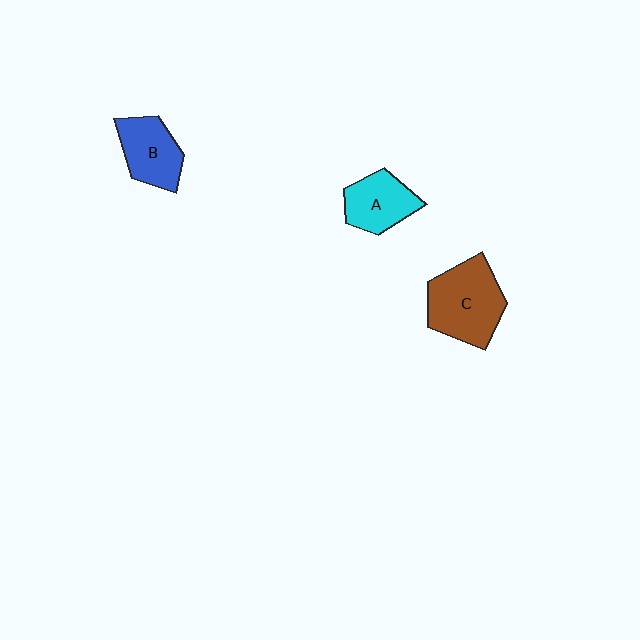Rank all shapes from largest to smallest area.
From largest to smallest: C (brown), B (blue), A (cyan).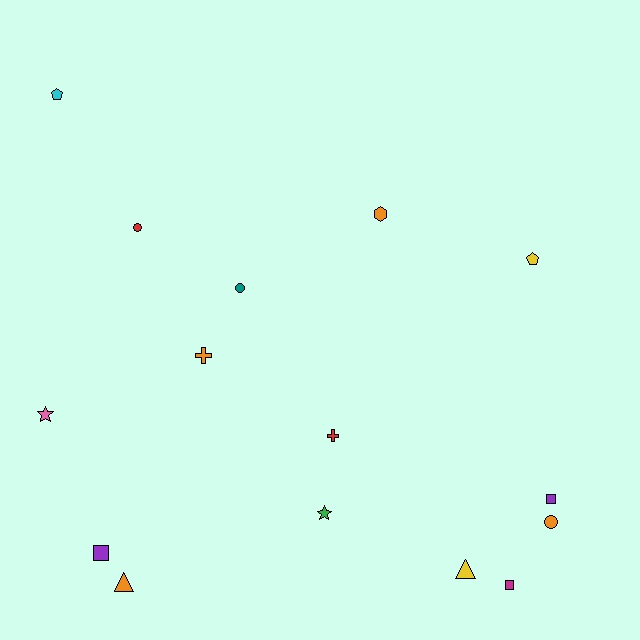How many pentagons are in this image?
There are 2 pentagons.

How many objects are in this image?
There are 15 objects.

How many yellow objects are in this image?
There are 2 yellow objects.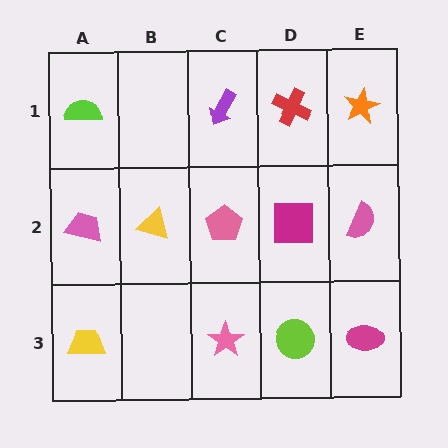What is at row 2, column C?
A pink pentagon.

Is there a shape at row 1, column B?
No, that cell is empty.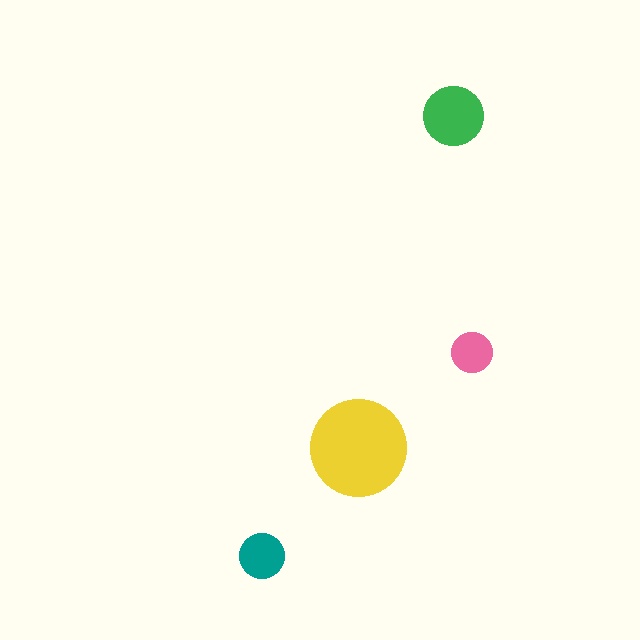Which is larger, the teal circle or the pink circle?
The teal one.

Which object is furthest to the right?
The pink circle is rightmost.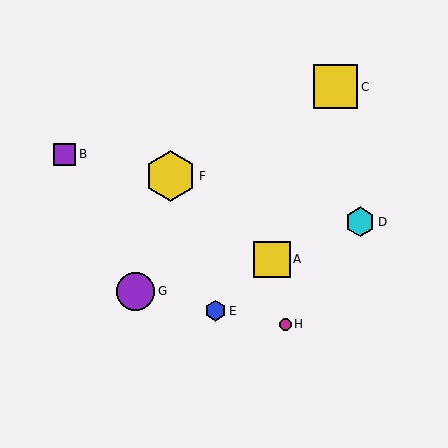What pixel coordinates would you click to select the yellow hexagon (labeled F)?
Click at (170, 176) to select the yellow hexagon F.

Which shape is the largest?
The yellow hexagon (labeled F) is the largest.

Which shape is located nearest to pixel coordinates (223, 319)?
The blue hexagon (labeled E) at (216, 311) is nearest to that location.